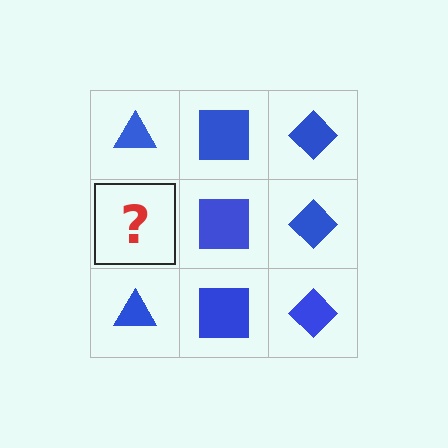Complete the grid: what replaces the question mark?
The question mark should be replaced with a blue triangle.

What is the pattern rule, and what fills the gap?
The rule is that each column has a consistent shape. The gap should be filled with a blue triangle.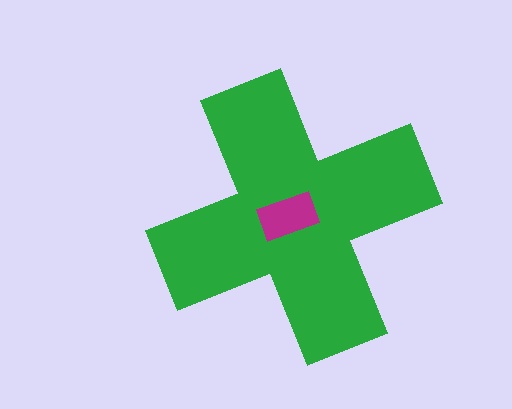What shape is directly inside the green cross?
The magenta rectangle.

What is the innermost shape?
The magenta rectangle.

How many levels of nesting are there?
2.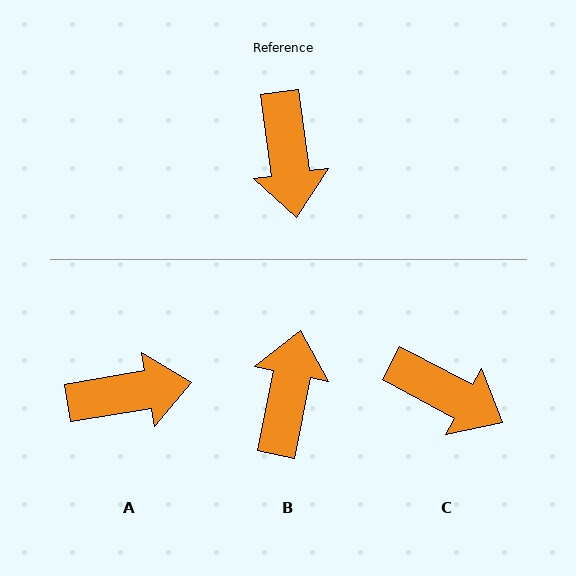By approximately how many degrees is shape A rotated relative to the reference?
Approximately 92 degrees counter-clockwise.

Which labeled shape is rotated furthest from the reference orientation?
B, about 161 degrees away.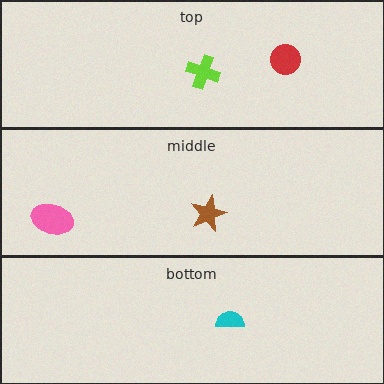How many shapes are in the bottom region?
1.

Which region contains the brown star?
The middle region.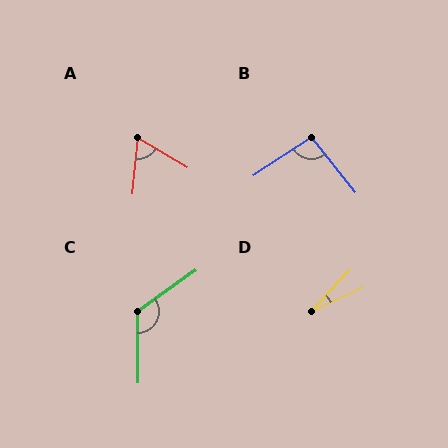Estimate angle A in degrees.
Approximately 64 degrees.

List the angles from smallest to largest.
D (22°), A (64°), B (96°), C (126°).